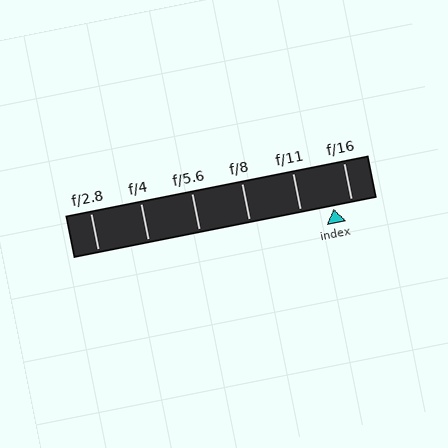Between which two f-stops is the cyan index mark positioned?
The index mark is between f/11 and f/16.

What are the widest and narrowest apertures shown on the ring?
The widest aperture shown is f/2.8 and the narrowest is f/16.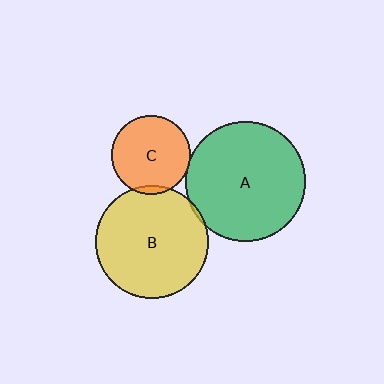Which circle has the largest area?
Circle A (green).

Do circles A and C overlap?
Yes.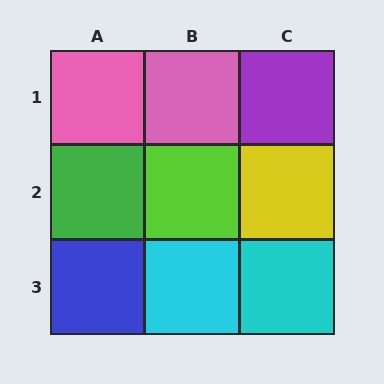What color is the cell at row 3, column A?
Blue.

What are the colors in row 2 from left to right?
Green, lime, yellow.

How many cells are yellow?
1 cell is yellow.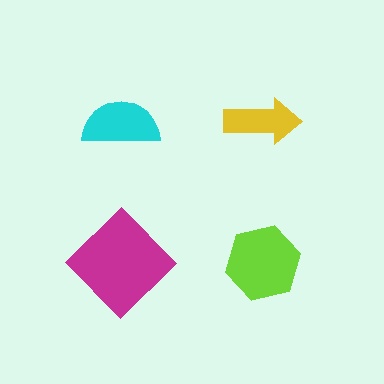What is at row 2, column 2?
A lime hexagon.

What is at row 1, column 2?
A yellow arrow.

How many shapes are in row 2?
2 shapes.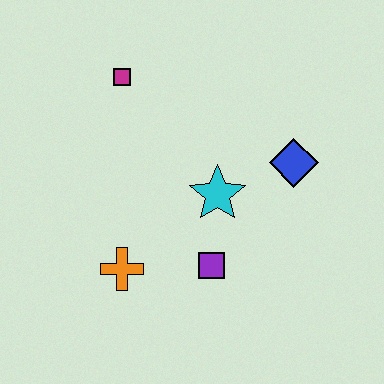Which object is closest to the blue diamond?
The cyan star is closest to the blue diamond.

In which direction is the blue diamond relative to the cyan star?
The blue diamond is to the right of the cyan star.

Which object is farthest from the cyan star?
The magenta square is farthest from the cyan star.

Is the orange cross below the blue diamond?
Yes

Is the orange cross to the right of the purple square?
No